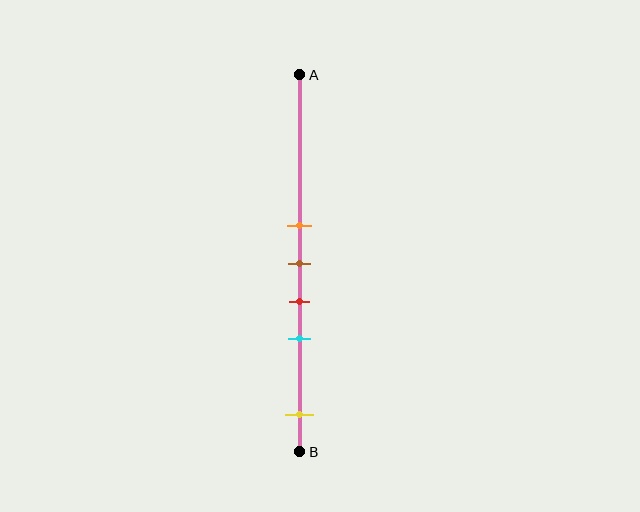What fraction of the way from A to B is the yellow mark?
The yellow mark is approximately 90% (0.9) of the way from A to B.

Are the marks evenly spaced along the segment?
No, the marks are not evenly spaced.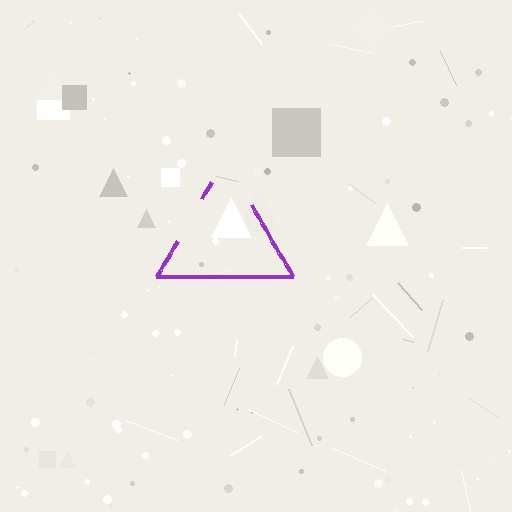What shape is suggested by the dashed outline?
The dashed outline suggests a triangle.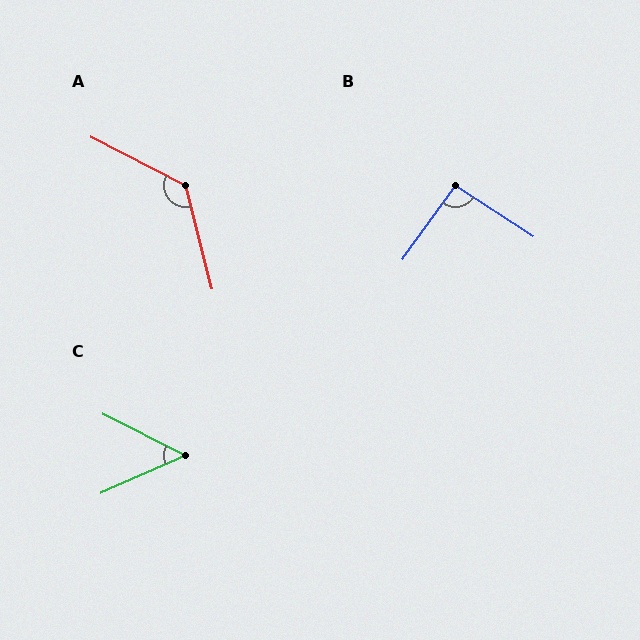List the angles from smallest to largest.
C (51°), B (92°), A (131°).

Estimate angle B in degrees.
Approximately 92 degrees.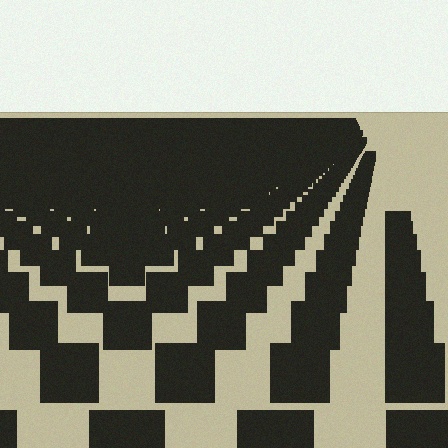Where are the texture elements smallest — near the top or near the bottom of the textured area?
Near the top.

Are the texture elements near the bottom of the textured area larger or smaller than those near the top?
Larger. Near the bottom, elements are closer to the viewer and appear at a bigger on-screen size.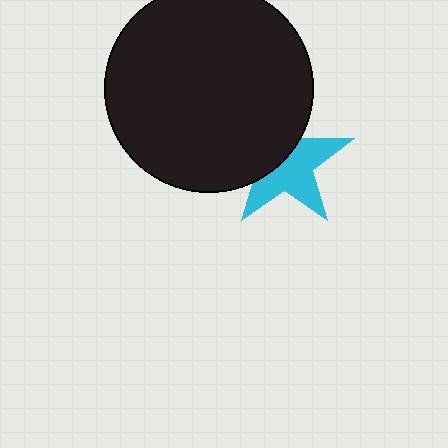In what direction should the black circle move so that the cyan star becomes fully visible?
The black circle should move toward the upper-left. That is the shortest direction to clear the overlap and leave the cyan star fully visible.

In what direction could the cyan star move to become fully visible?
The cyan star could move toward the lower-right. That would shift it out from behind the black circle entirely.